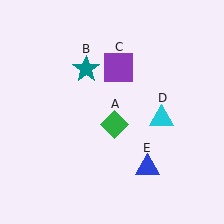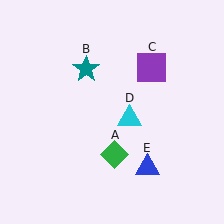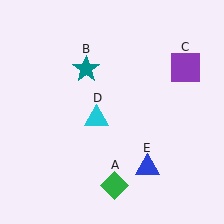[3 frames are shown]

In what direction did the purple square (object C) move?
The purple square (object C) moved right.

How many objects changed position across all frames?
3 objects changed position: green diamond (object A), purple square (object C), cyan triangle (object D).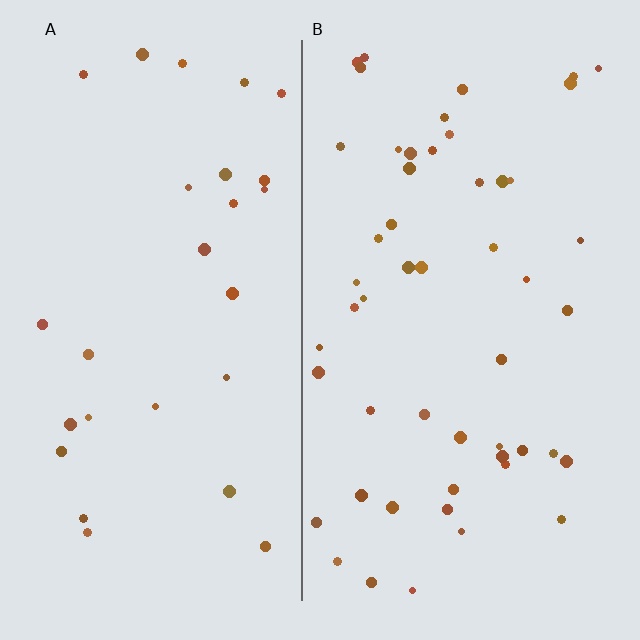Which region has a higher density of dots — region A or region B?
B (the right).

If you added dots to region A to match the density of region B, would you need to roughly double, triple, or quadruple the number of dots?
Approximately double.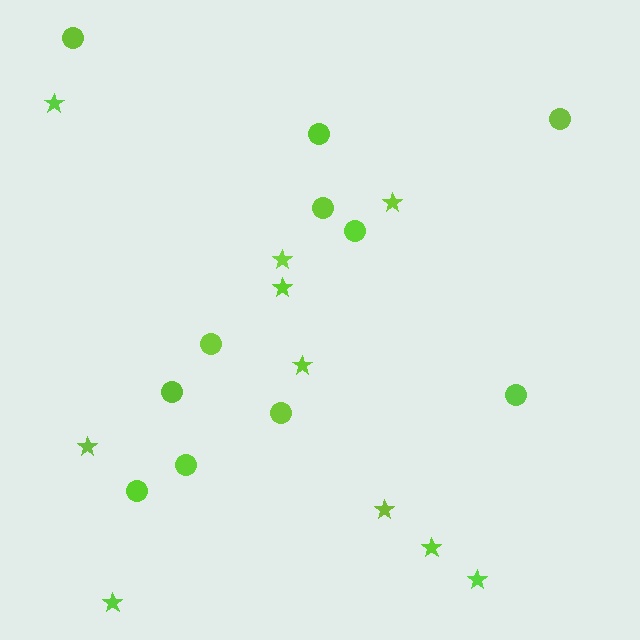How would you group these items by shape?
There are 2 groups: one group of circles (11) and one group of stars (10).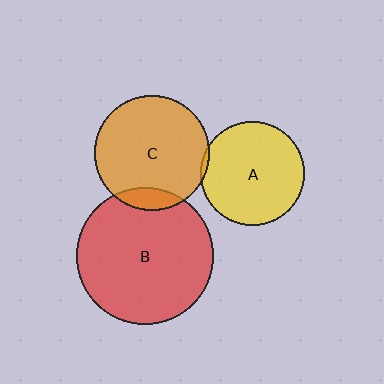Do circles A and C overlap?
Yes.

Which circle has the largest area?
Circle B (red).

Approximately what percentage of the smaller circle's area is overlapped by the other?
Approximately 5%.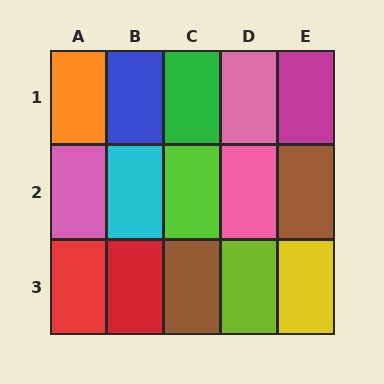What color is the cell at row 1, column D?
Pink.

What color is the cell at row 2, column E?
Brown.